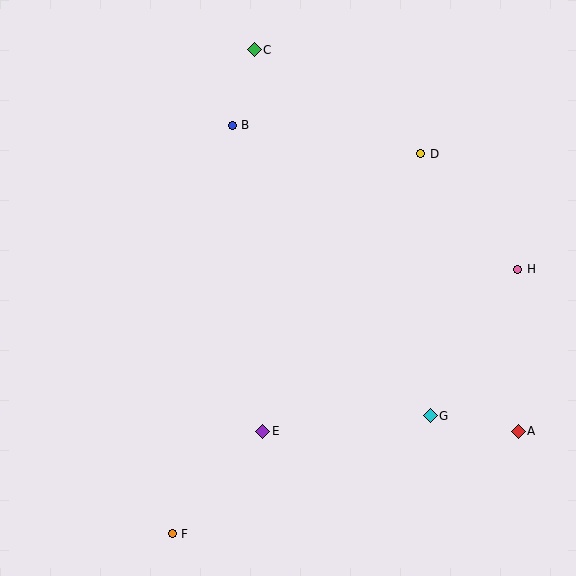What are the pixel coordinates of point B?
Point B is at (232, 125).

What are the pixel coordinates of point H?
Point H is at (518, 269).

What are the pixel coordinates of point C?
Point C is at (254, 50).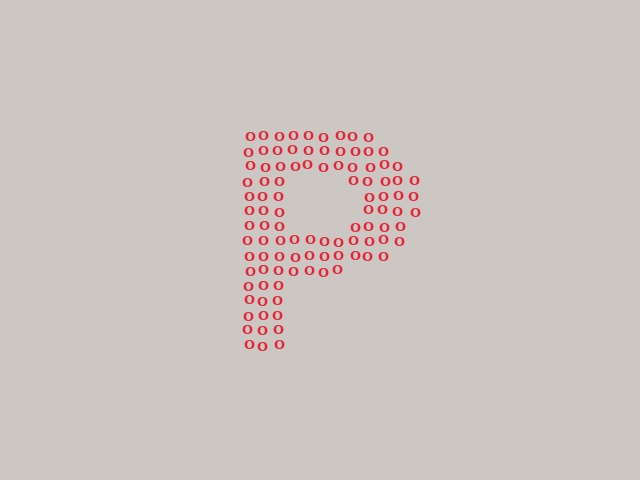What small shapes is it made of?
It is made of small letter O's.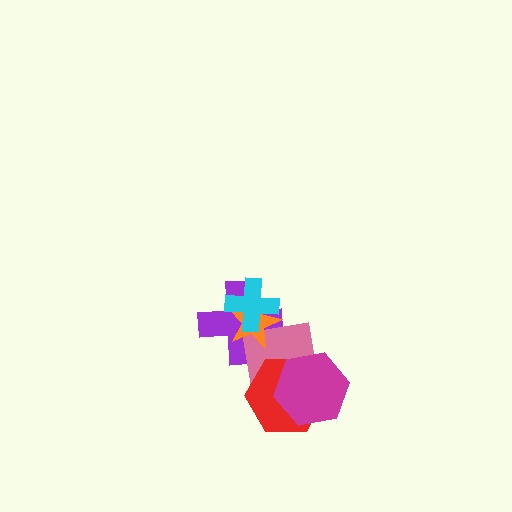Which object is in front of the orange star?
The cyan cross is in front of the orange star.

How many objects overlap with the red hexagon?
2 objects overlap with the red hexagon.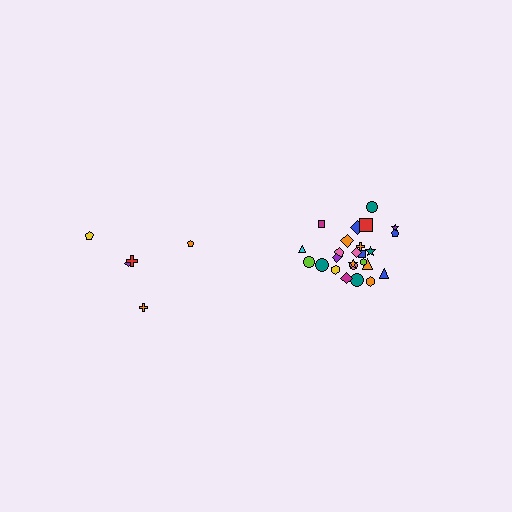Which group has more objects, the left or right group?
The right group.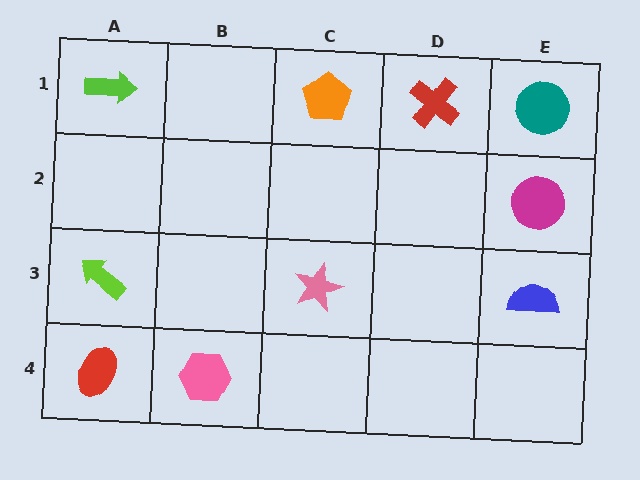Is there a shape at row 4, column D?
No, that cell is empty.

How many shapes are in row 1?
4 shapes.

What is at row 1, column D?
A red cross.